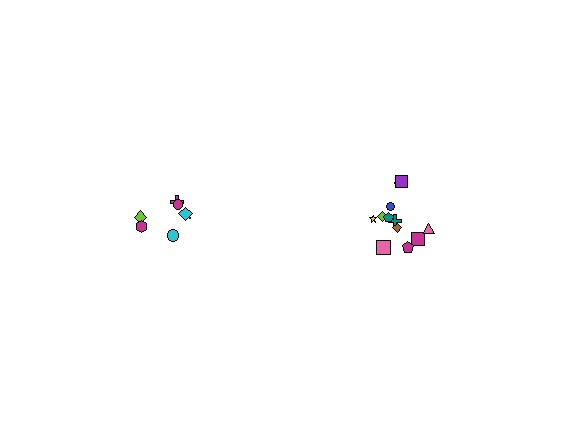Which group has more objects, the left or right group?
The right group.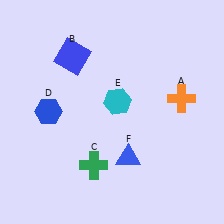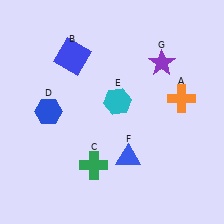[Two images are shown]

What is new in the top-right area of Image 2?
A purple star (G) was added in the top-right area of Image 2.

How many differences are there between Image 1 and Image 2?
There is 1 difference between the two images.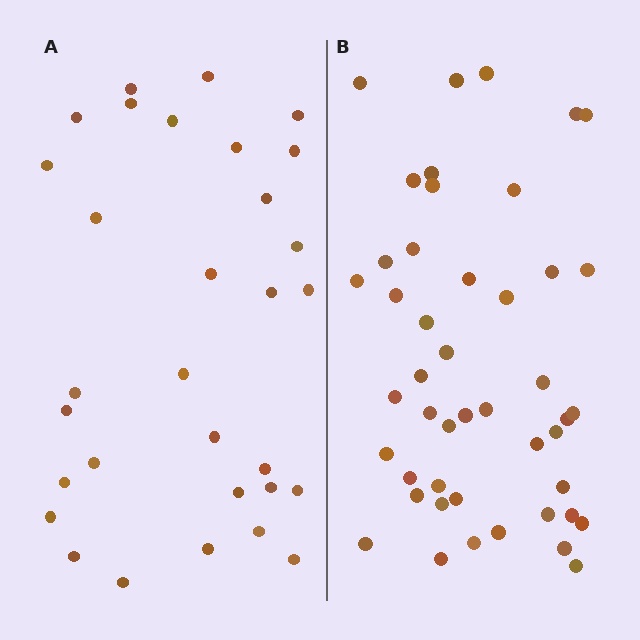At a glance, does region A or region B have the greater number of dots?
Region B (the right region) has more dots.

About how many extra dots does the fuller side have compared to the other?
Region B has approximately 15 more dots than region A.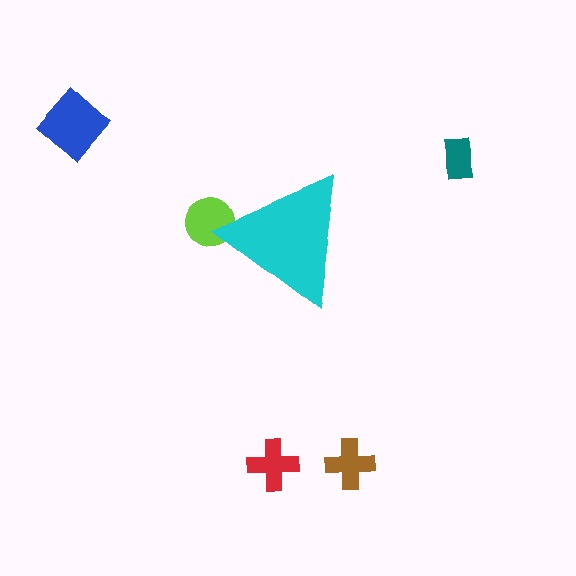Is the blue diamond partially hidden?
No, the blue diamond is fully visible.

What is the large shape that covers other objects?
A cyan triangle.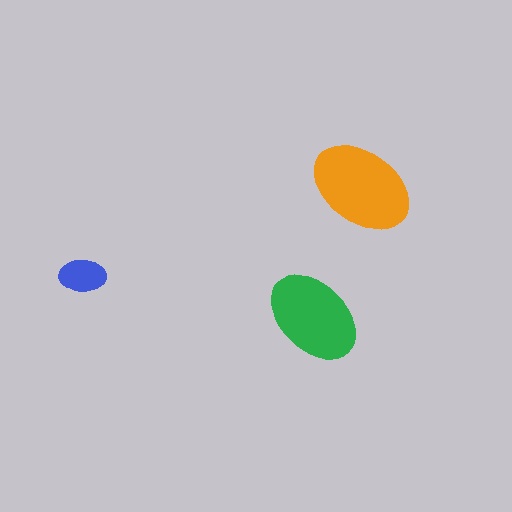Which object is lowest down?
The green ellipse is bottommost.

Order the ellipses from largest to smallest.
the orange one, the green one, the blue one.